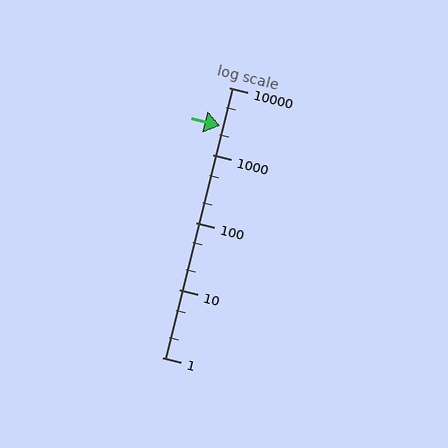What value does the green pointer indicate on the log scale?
The pointer indicates approximately 2700.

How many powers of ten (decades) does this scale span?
The scale spans 4 decades, from 1 to 10000.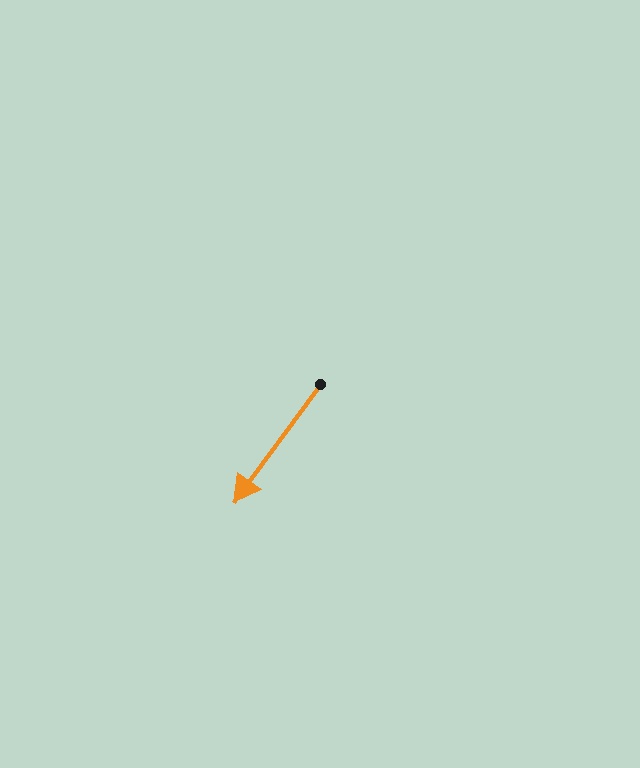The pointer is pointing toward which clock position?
Roughly 7 o'clock.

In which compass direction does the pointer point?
Southwest.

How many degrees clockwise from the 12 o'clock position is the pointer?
Approximately 216 degrees.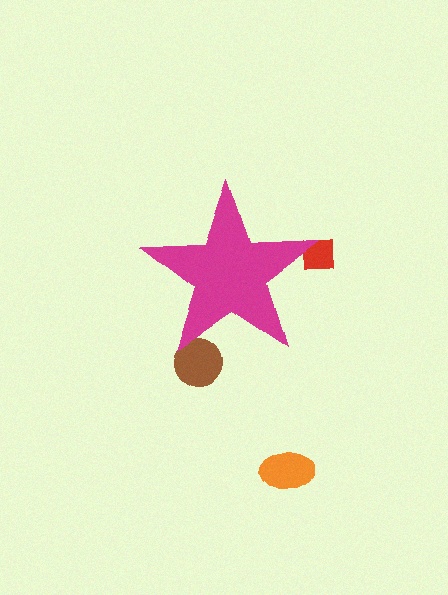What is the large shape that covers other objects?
A magenta star.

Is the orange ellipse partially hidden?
No, the orange ellipse is fully visible.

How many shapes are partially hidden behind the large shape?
2 shapes are partially hidden.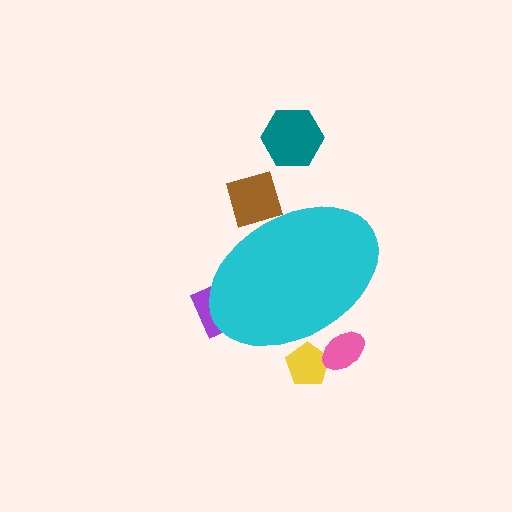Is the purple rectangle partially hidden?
Yes, the purple rectangle is partially hidden behind the cyan ellipse.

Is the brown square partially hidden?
Yes, the brown square is partially hidden behind the cyan ellipse.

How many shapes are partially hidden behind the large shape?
4 shapes are partially hidden.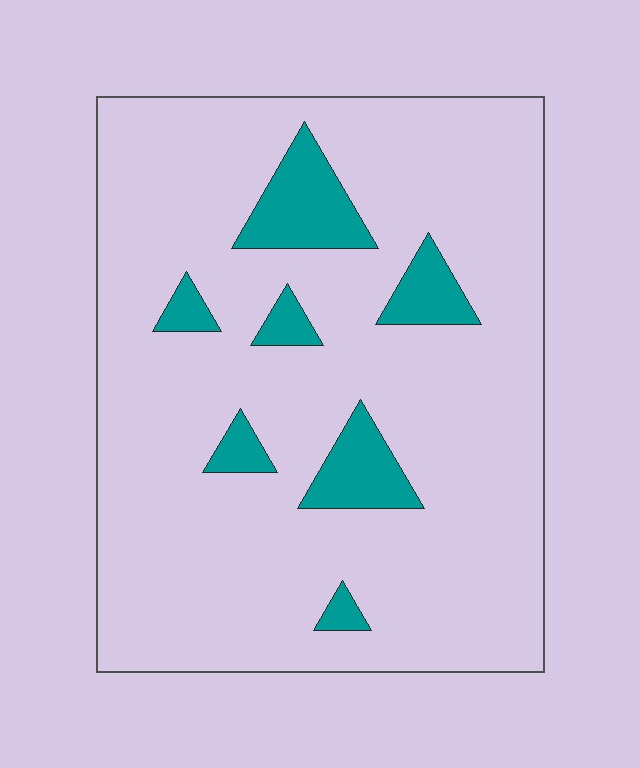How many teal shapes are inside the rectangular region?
7.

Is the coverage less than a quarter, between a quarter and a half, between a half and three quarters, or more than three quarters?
Less than a quarter.